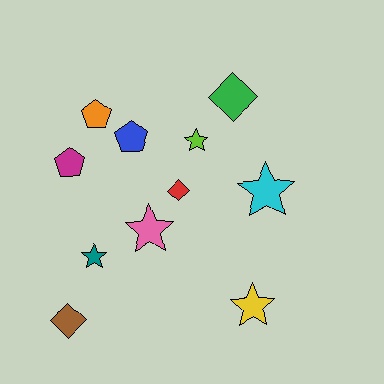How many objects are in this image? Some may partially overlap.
There are 11 objects.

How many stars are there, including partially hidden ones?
There are 5 stars.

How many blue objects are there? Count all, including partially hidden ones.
There is 1 blue object.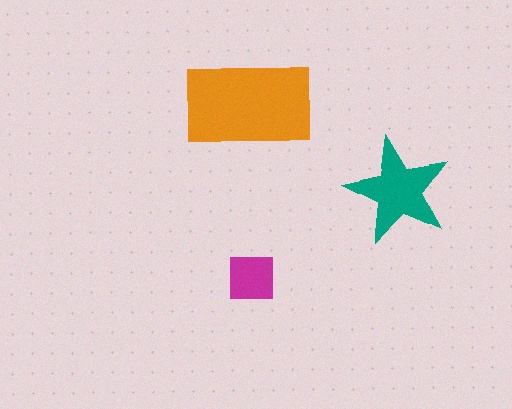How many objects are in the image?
There are 3 objects in the image.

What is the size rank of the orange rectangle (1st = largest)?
1st.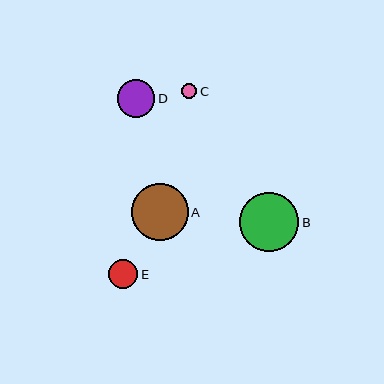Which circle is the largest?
Circle B is the largest with a size of approximately 59 pixels.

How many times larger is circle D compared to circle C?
Circle D is approximately 2.5 times the size of circle C.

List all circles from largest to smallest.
From largest to smallest: B, A, D, E, C.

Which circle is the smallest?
Circle C is the smallest with a size of approximately 15 pixels.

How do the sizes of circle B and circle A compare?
Circle B and circle A are approximately the same size.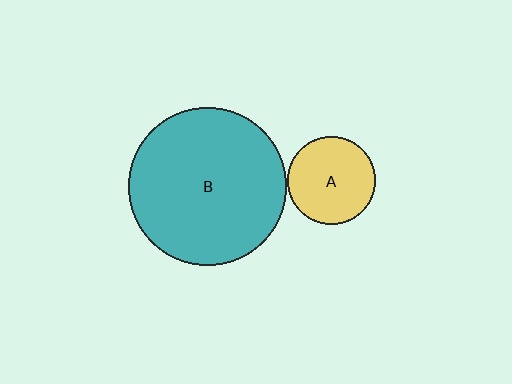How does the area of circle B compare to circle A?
Approximately 3.2 times.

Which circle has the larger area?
Circle B (teal).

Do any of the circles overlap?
No, none of the circles overlap.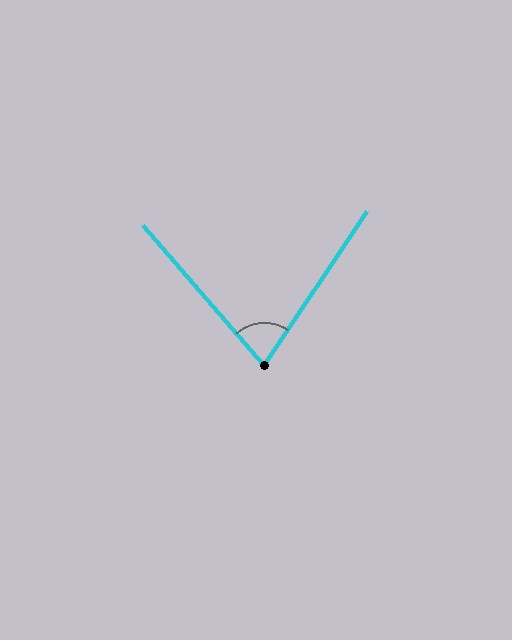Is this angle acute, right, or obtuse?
It is acute.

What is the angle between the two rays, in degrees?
Approximately 75 degrees.